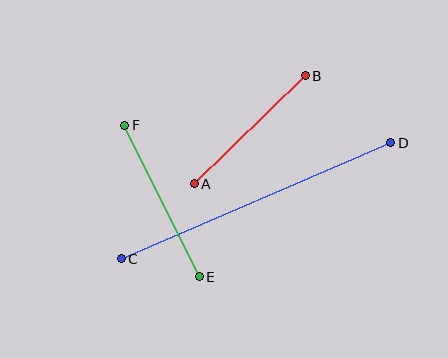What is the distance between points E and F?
The distance is approximately 169 pixels.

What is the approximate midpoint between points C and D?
The midpoint is at approximately (256, 201) pixels.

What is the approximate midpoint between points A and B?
The midpoint is at approximately (250, 130) pixels.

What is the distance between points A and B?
The distance is approximately 155 pixels.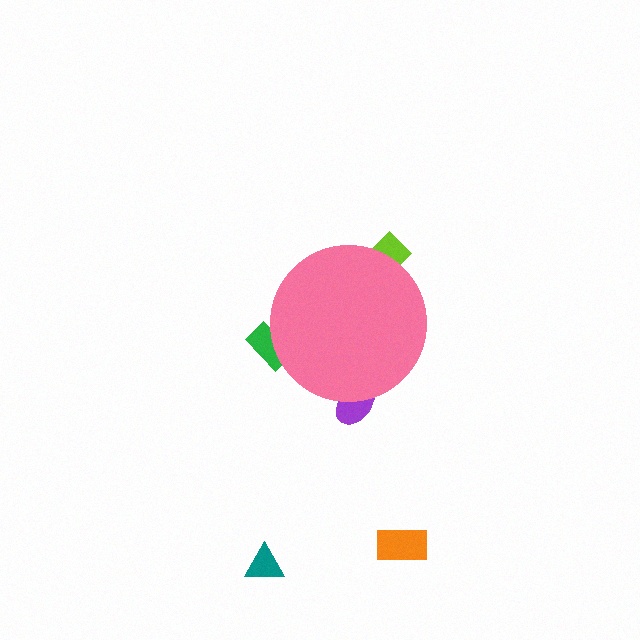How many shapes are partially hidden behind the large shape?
3 shapes are partially hidden.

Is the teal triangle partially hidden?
No, the teal triangle is fully visible.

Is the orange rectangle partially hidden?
No, the orange rectangle is fully visible.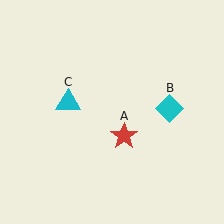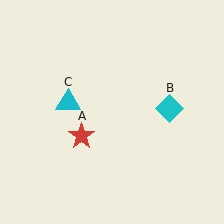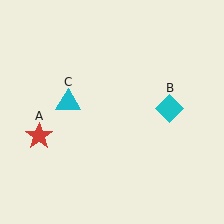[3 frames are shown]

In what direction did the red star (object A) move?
The red star (object A) moved left.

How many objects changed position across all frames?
1 object changed position: red star (object A).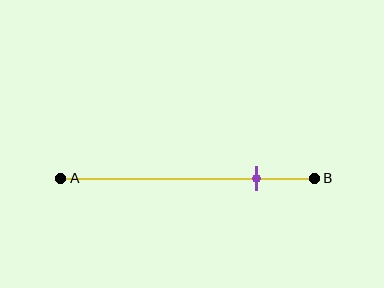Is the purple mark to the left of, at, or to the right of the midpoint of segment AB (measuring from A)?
The purple mark is to the right of the midpoint of segment AB.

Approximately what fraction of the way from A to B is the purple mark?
The purple mark is approximately 75% of the way from A to B.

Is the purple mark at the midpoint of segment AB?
No, the mark is at about 75% from A, not at the 50% midpoint.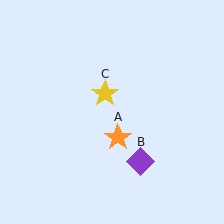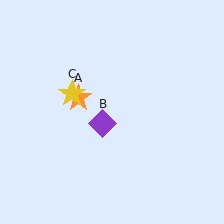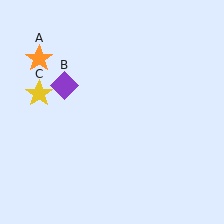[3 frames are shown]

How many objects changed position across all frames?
3 objects changed position: orange star (object A), purple diamond (object B), yellow star (object C).